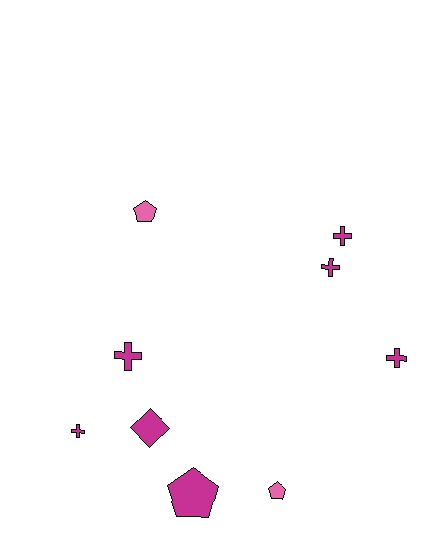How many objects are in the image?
There are 9 objects.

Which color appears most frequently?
Magenta, with 7 objects.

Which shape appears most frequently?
Cross, with 5 objects.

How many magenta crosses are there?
There are 5 magenta crosses.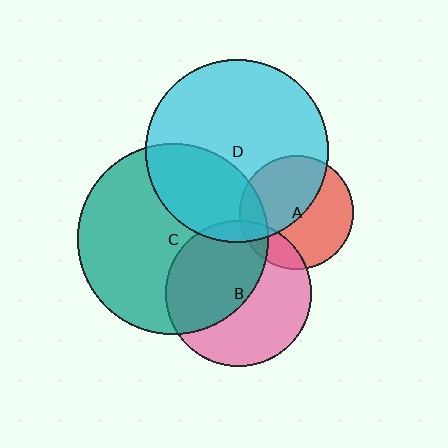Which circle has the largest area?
Circle C (teal).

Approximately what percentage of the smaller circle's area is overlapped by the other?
Approximately 15%.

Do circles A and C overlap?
Yes.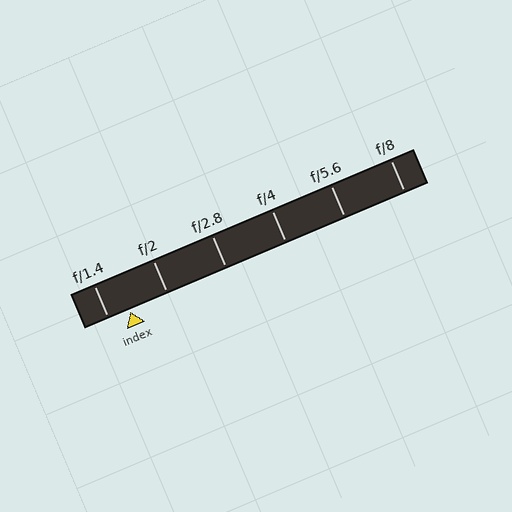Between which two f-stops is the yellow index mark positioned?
The index mark is between f/1.4 and f/2.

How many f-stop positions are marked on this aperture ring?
There are 6 f-stop positions marked.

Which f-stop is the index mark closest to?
The index mark is closest to f/1.4.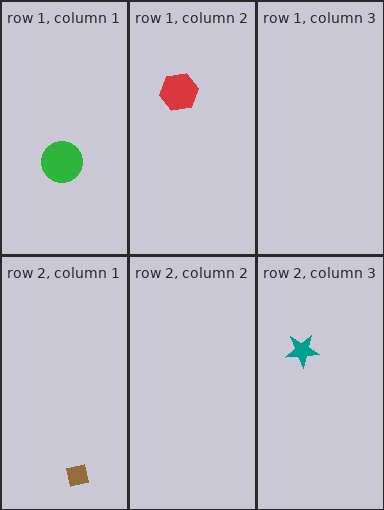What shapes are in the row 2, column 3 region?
The teal star.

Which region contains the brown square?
The row 2, column 1 region.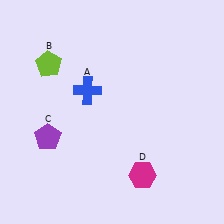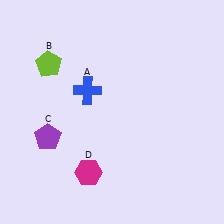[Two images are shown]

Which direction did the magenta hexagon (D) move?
The magenta hexagon (D) moved left.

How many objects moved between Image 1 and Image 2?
1 object moved between the two images.